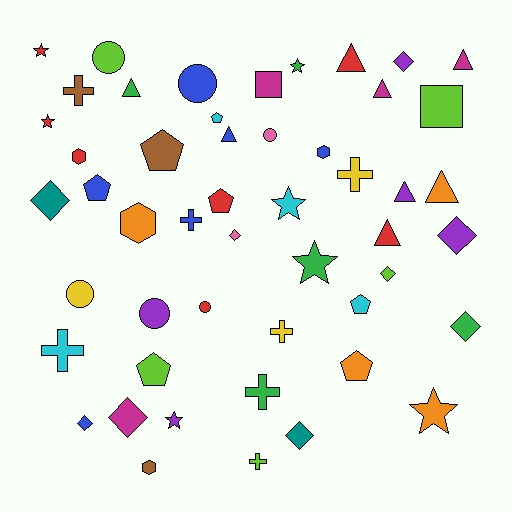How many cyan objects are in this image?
There are 4 cyan objects.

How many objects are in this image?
There are 50 objects.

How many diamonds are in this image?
There are 9 diamonds.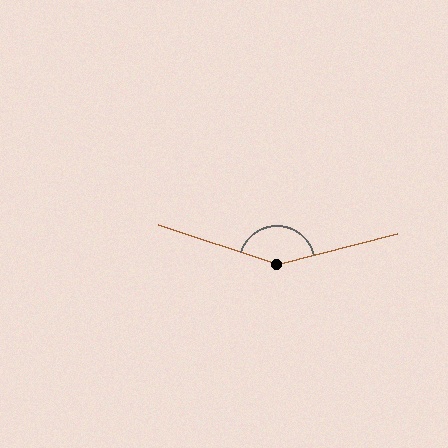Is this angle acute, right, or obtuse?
It is obtuse.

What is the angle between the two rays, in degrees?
Approximately 147 degrees.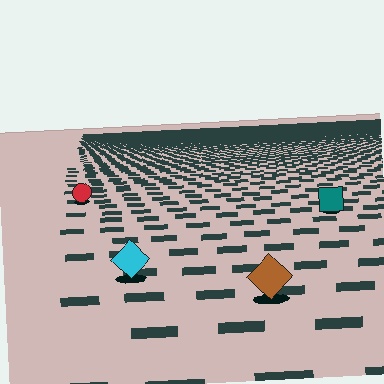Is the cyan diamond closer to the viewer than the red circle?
Yes. The cyan diamond is closer — you can tell from the texture gradient: the ground texture is coarser near it.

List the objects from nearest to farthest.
From nearest to farthest: the brown diamond, the cyan diamond, the teal square, the red circle.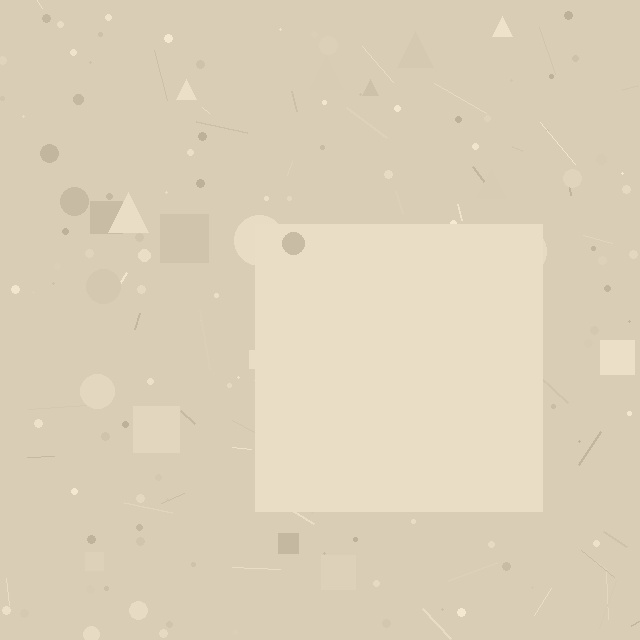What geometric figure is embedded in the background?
A square is embedded in the background.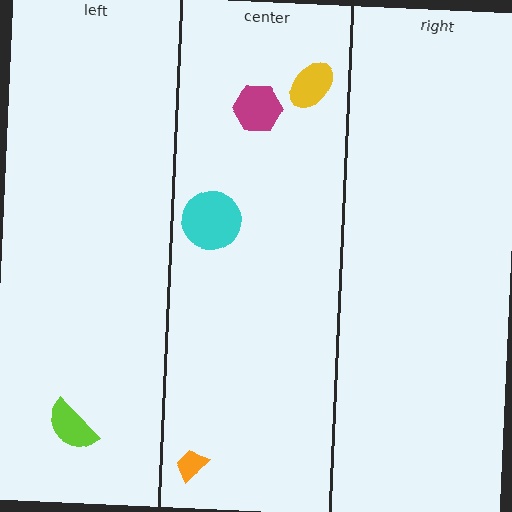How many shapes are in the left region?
1.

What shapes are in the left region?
The lime semicircle.